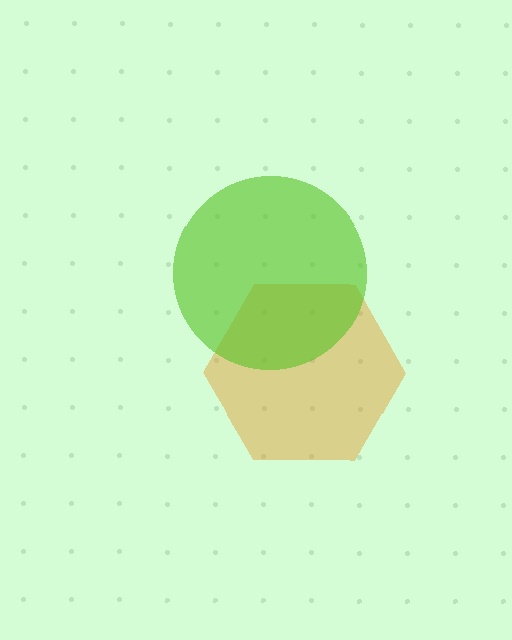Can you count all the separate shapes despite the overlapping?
Yes, there are 2 separate shapes.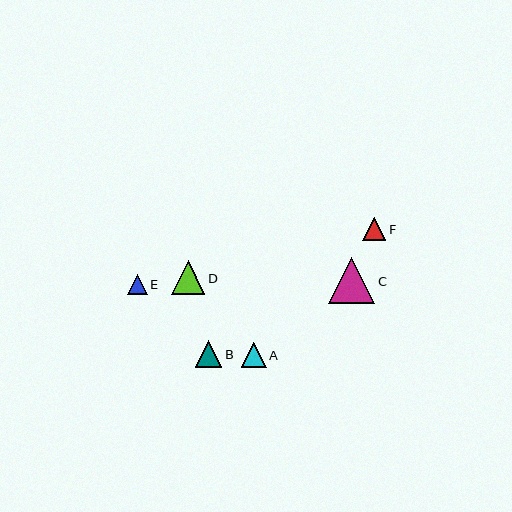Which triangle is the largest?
Triangle C is the largest with a size of approximately 46 pixels.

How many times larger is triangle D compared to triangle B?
Triangle D is approximately 1.3 times the size of triangle B.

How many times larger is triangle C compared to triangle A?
Triangle C is approximately 1.9 times the size of triangle A.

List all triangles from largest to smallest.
From largest to smallest: C, D, B, A, F, E.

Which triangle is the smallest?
Triangle E is the smallest with a size of approximately 20 pixels.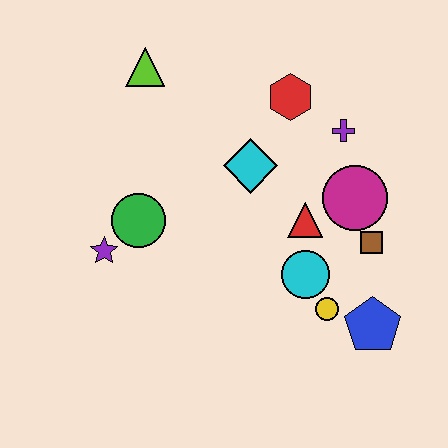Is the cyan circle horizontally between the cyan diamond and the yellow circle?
Yes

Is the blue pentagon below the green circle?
Yes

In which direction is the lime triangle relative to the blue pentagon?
The lime triangle is above the blue pentagon.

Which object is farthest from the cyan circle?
The lime triangle is farthest from the cyan circle.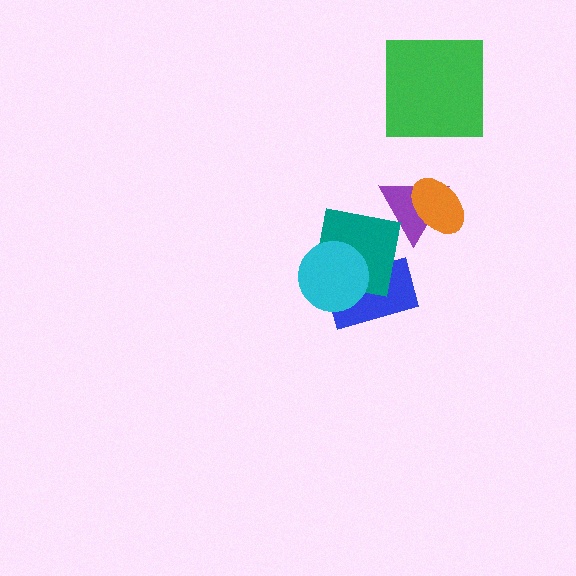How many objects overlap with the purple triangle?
1 object overlaps with the purple triangle.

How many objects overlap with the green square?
0 objects overlap with the green square.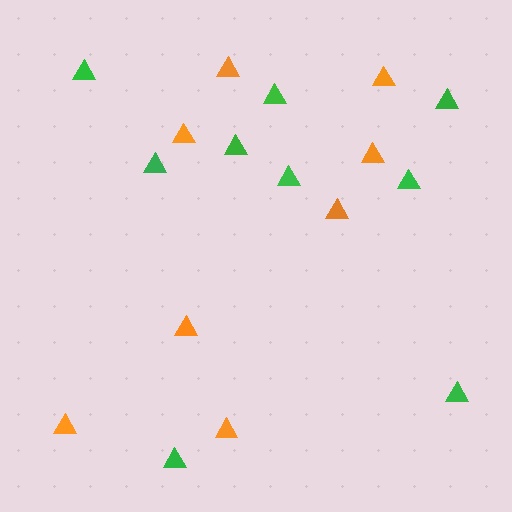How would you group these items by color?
There are 2 groups: one group of orange triangles (8) and one group of green triangles (9).